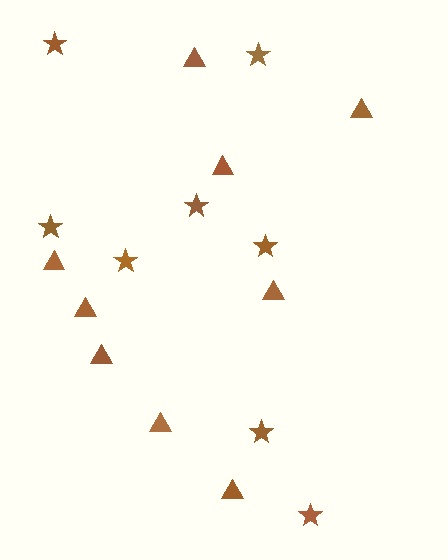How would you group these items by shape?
There are 2 groups: one group of stars (8) and one group of triangles (9).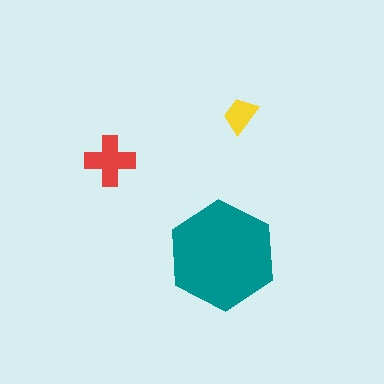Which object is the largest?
The teal hexagon.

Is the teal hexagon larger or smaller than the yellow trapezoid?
Larger.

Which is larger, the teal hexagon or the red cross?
The teal hexagon.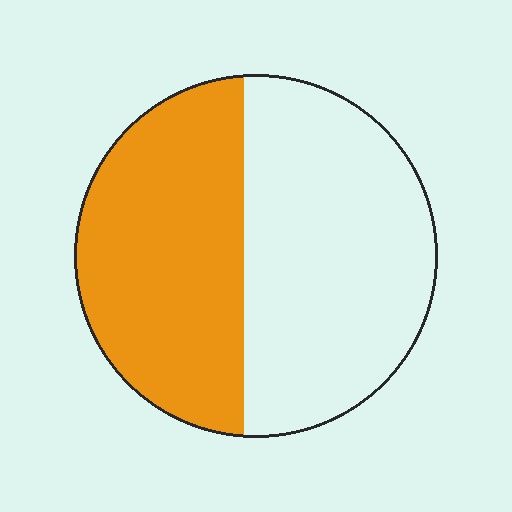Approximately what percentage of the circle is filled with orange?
Approximately 45%.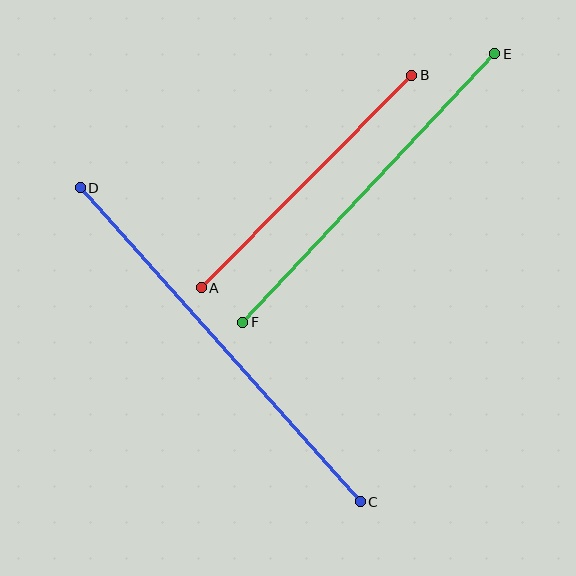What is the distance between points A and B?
The distance is approximately 299 pixels.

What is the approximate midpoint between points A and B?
The midpoint is at approximately (307, 182) pixels.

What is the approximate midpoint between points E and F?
The midpoint is at approximately (369, 188) pixels.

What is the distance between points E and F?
The distance is approximately 368 pixels.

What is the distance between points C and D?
The distance is approximately 421 pixels.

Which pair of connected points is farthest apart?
Points C and D are farthest apart.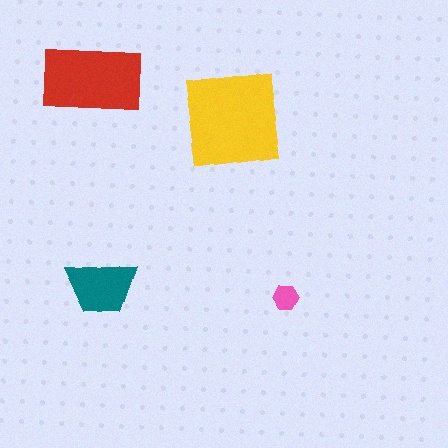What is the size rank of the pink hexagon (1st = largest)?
4th.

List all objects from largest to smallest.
The yellow square, the red rectangle, the teal trapezoid, the pink hexagon.